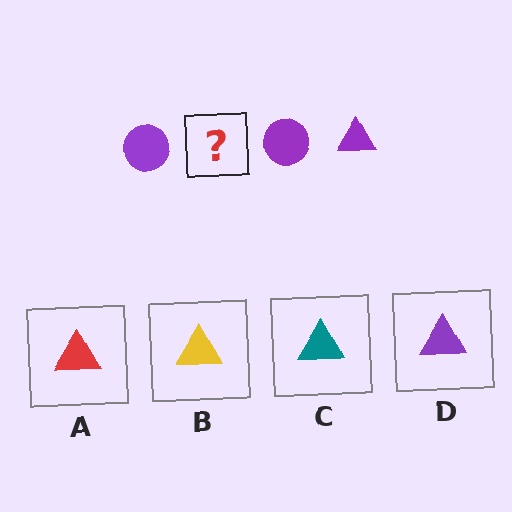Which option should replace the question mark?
Option D.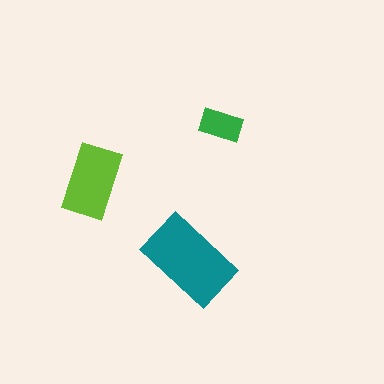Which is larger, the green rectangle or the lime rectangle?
The lime one.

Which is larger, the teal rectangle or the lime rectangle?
The teal one.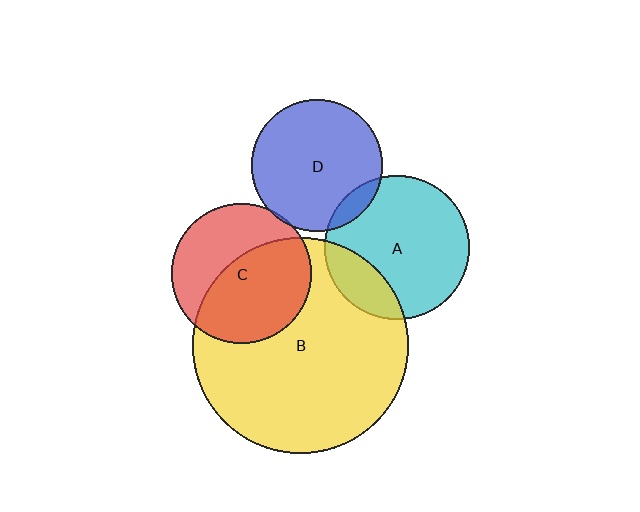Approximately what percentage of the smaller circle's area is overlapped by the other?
Approximately 20%.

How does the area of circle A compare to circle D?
Approximately 1.2 times.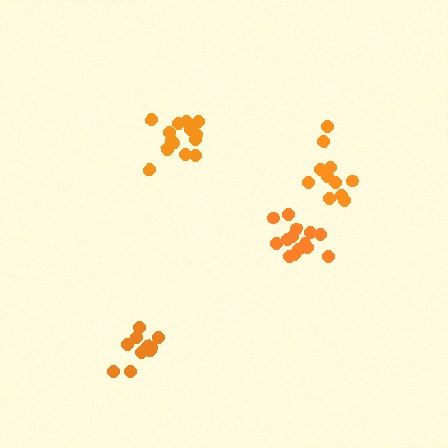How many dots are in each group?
Group 1: 15 dots, Group 2: 14 dots, Group 3: 10 dots, Group 4: 11 dots (50 total).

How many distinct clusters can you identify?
There are 4 distinct clusters.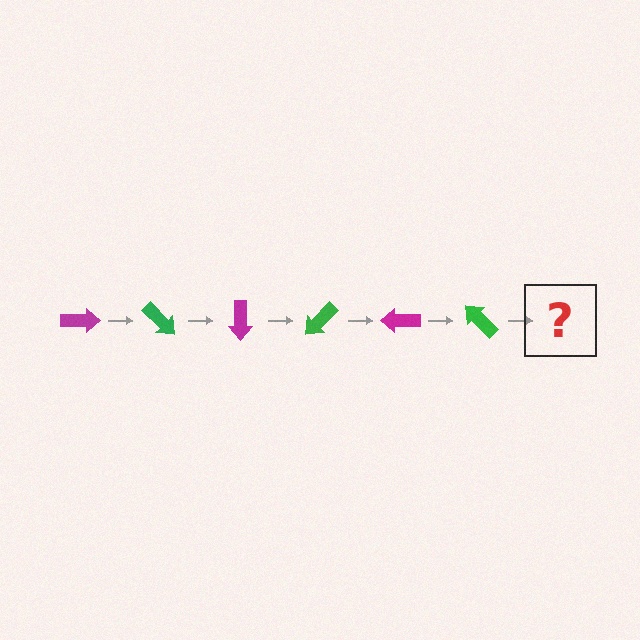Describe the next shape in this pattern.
It should be a magenta arrow, rotated 270 degrees from the start.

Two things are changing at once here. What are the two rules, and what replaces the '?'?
The two rules are that it rotates 45 degrees each step and the color cycles through magenta and green. The '?' should be a magenta arrow, rotated 270 degrees from the start.